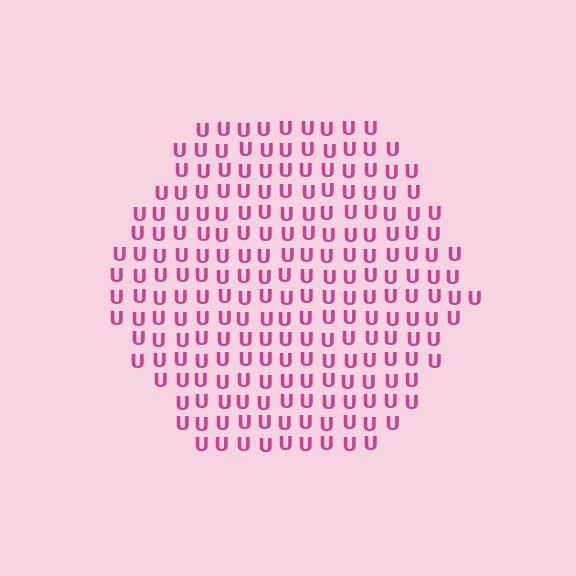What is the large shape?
The large shape is a hexagon.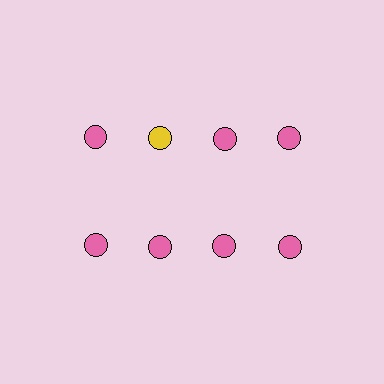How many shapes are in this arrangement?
There are 8 shapes arranged in a grid pattern.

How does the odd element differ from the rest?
It has a different color: yellow instead of pink.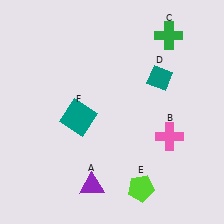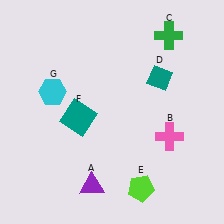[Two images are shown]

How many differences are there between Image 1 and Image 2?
There is 1 difference between the two images.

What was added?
A cyan hexagon (G) was added in Image 2.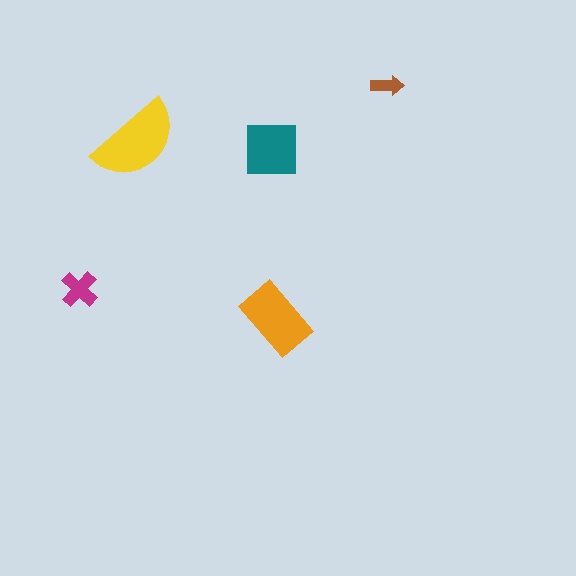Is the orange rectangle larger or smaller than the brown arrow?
Larger.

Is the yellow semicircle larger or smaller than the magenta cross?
Larger.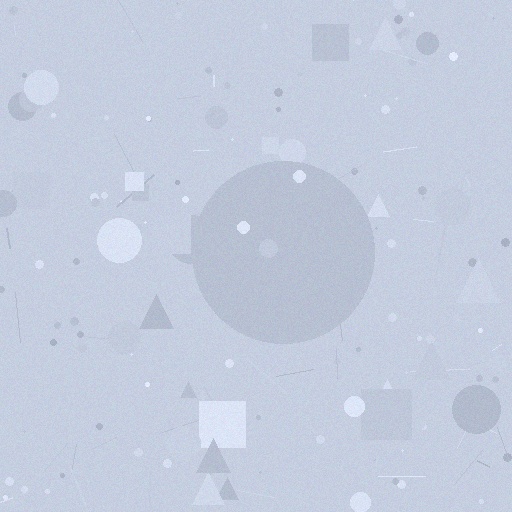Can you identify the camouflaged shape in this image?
The camouflaged shape is a circle.